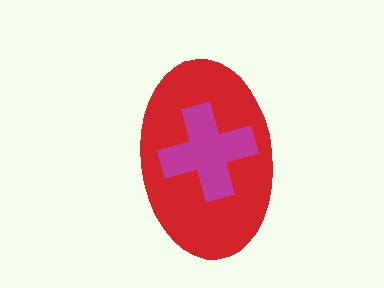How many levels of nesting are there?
2.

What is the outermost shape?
The red ellipse.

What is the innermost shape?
The magenta cross.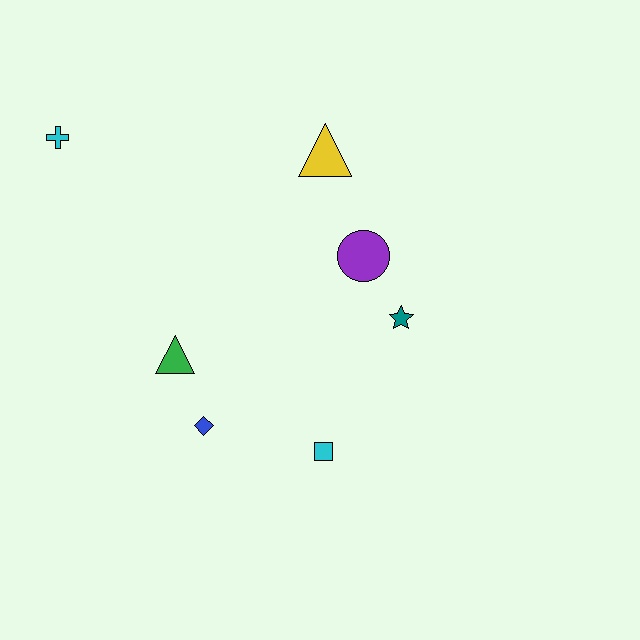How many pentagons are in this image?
There are no pentagons.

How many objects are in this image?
There are 7 objects.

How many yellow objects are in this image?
There is 1 yellow object.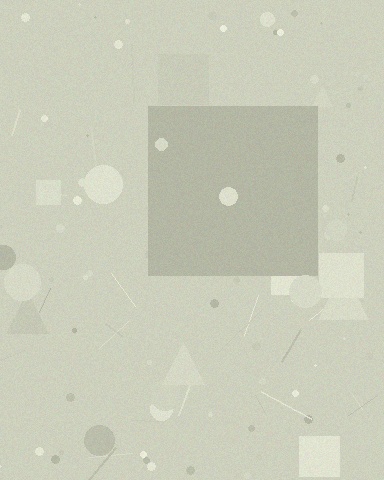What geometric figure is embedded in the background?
A square is embedded in the background.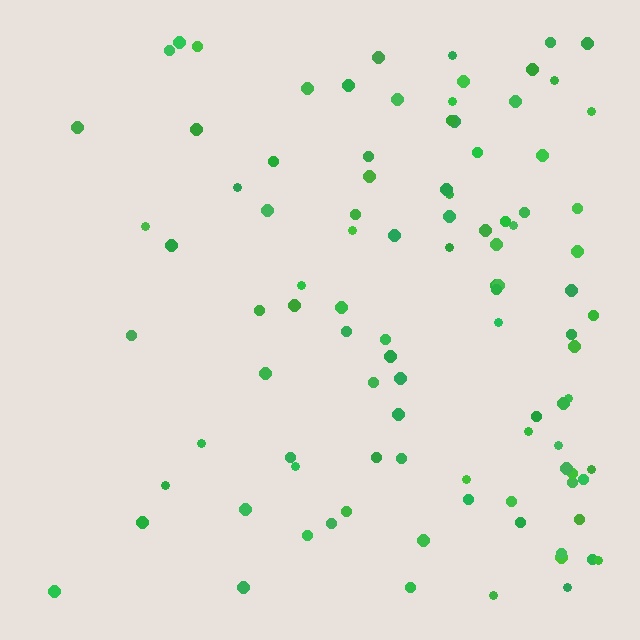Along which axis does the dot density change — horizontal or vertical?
Horizontal.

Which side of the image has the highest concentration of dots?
The right.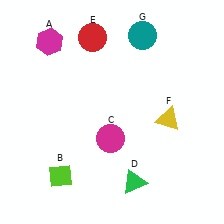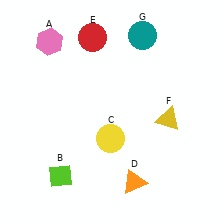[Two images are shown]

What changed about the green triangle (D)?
In Image 1, D is green. In Image 2, it changed to orange.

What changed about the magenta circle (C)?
In Image 1, C is magenta. In Image 2, it changed to yellow.